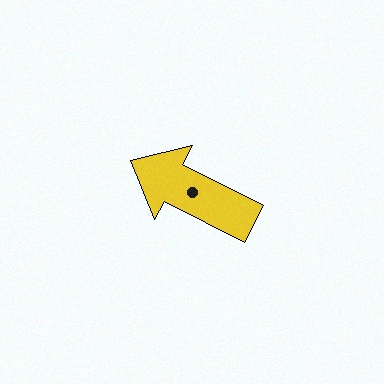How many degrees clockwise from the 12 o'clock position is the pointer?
Approximately 297 degrees.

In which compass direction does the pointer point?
Northwest.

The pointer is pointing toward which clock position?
Roughly 10 o'clock.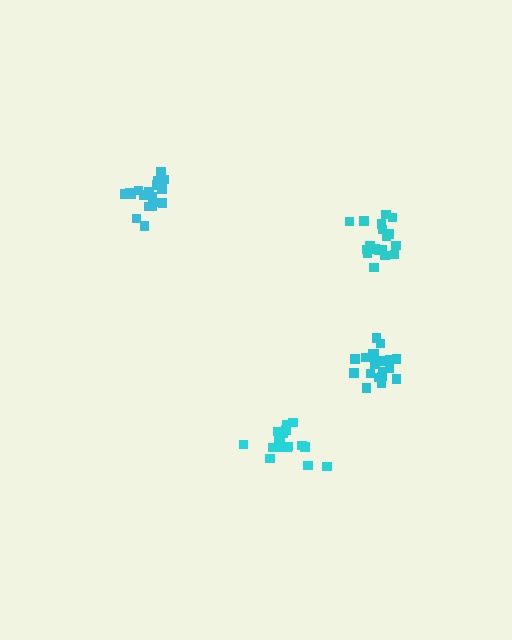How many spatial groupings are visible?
There are 4 spatial groupings.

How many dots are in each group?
Group 1: 19 dots, Group 2: 18 dots, Group 3: 17 dots, Group 4: 18 dots (72 total).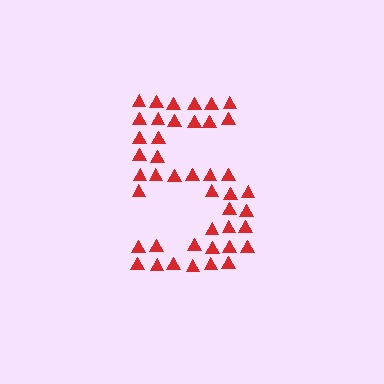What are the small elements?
The small elements are triangles.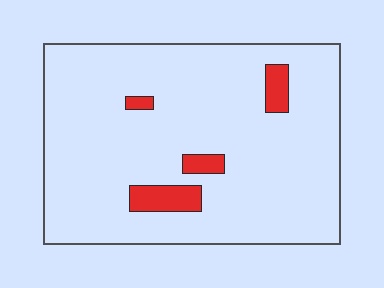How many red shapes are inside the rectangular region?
4.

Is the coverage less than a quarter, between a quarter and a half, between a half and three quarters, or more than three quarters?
Less than a quarter.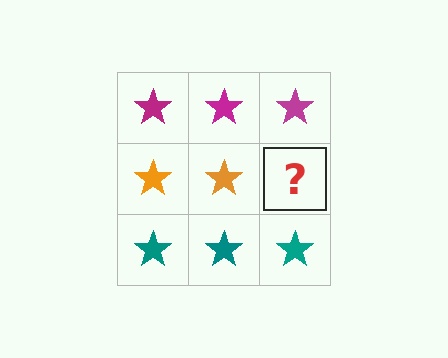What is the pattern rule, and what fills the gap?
The rule is that each row has a consistent color. The gap should be filled with an orange star.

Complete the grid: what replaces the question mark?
The question mark should be replaced with an orange star.